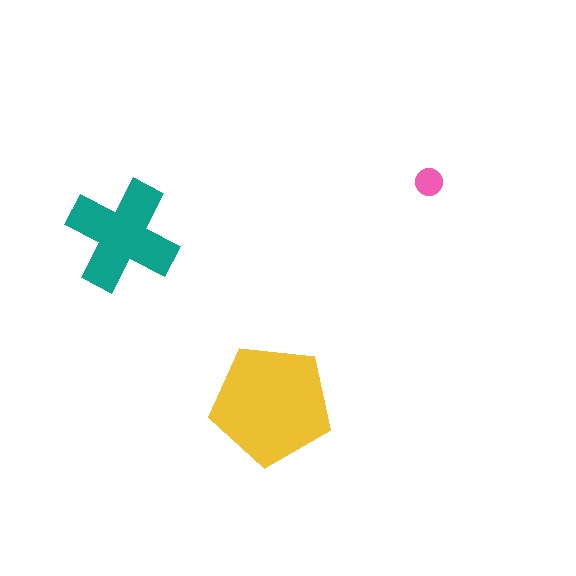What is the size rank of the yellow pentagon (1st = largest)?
1st.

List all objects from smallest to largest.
The pink circle, the teal cross, the yellow pentagon.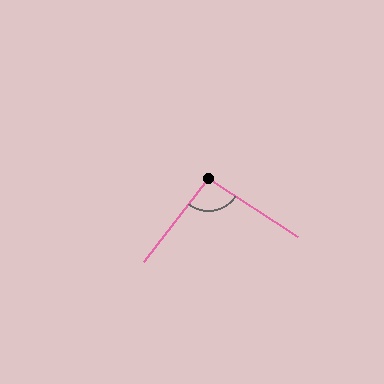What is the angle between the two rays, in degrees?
Approximately 94 degrees.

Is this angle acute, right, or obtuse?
It is approximately a right angle.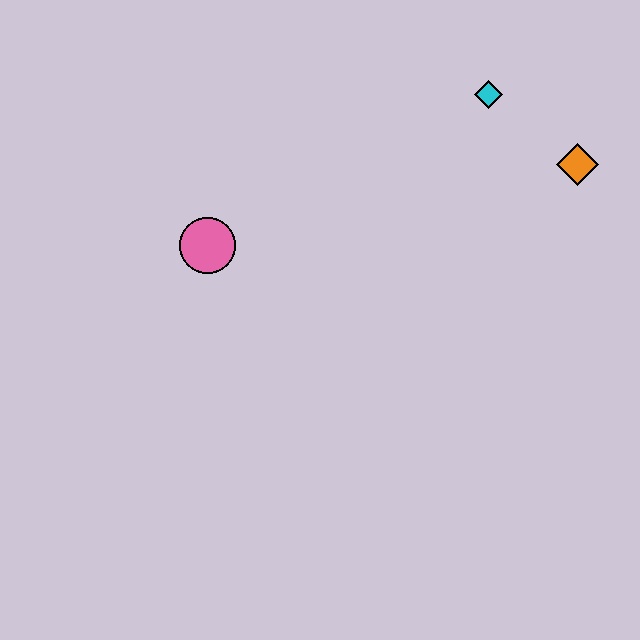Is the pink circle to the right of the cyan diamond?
No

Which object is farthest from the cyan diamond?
The pink circle is farthest from the cyan diamond.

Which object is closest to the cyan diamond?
The orange diamond is closest to the cyan diamond.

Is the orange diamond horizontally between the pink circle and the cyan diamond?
No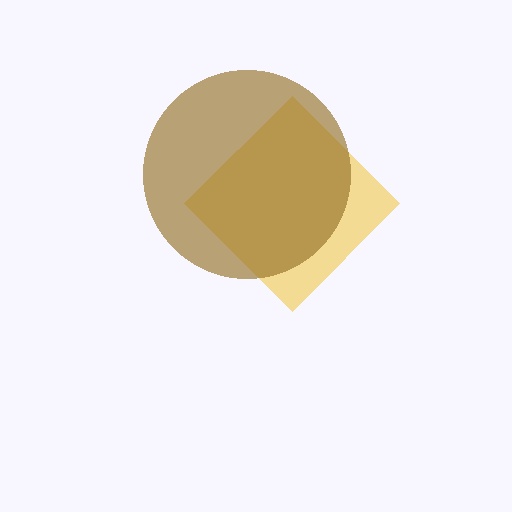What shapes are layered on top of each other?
The layered shapes are: a yellow diamond, a brown circle.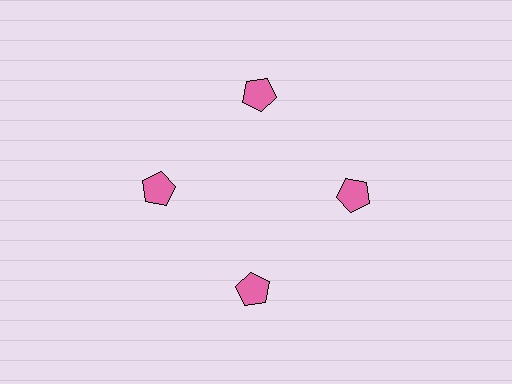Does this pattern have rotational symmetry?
Yes, this pattern has 4-fold rotational symmetry. It looks the same after rotating 90 degrees around the center.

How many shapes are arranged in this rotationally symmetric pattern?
There are 4 shapes, arranged in 4 groups of 1.